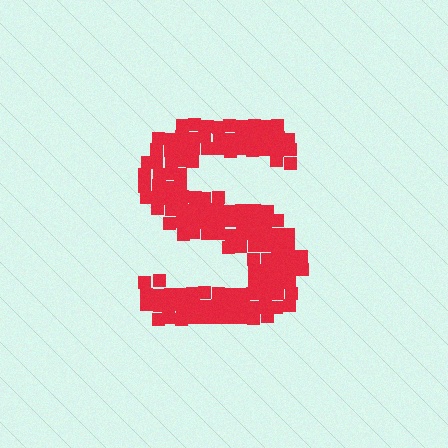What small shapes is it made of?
It is made of small squares.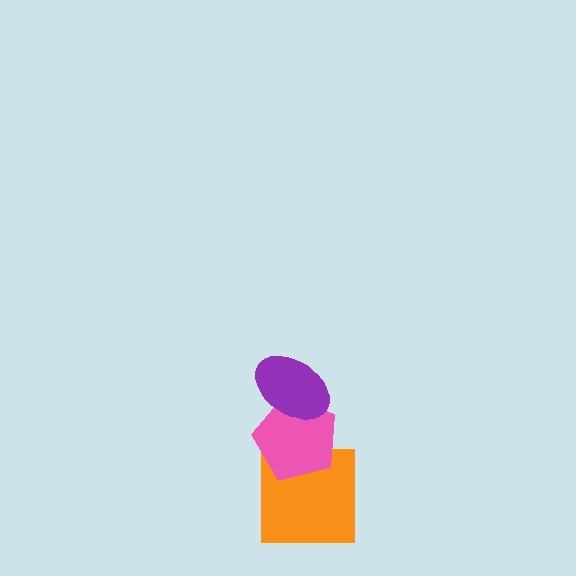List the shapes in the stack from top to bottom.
From top to bottom: the purple ellipse, the pink pentagon, the orange square.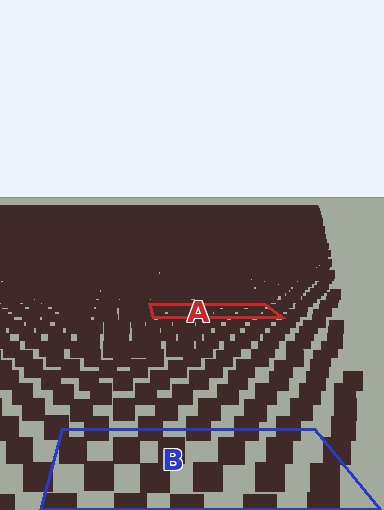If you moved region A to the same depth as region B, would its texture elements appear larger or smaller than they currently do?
They would appear larger. At a closer depth, the same texture elements are projected at a bigger on-screen size.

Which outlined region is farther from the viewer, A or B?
Region A is farther from the viewer — the texture elements inside it appear smaller and more densely packed.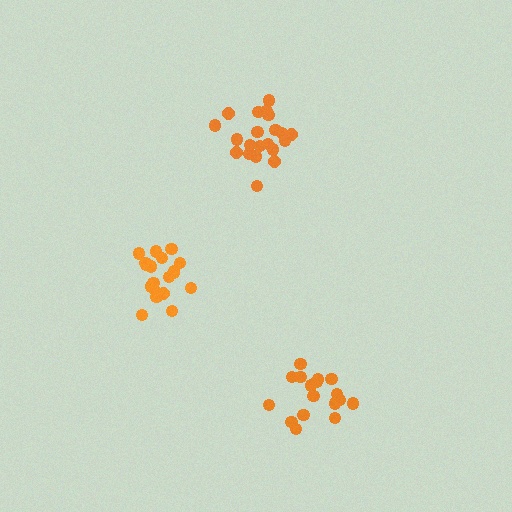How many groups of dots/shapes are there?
There are 3 groups.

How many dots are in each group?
Group 1: 21 dots, Group 2: 19 dots, Group 3: 17 dots (57 total).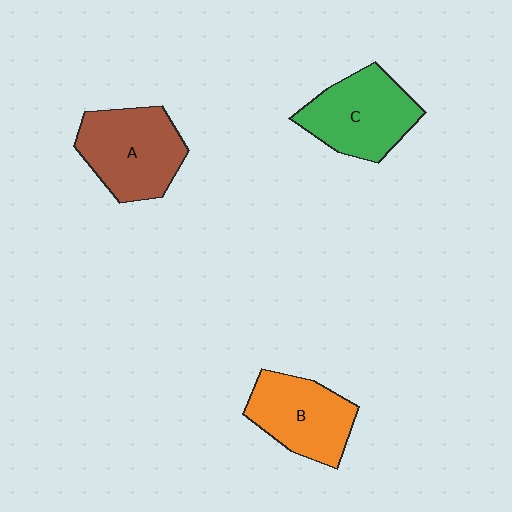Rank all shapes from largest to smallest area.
From largest to smallest: A (brown), C (green), B (orange).